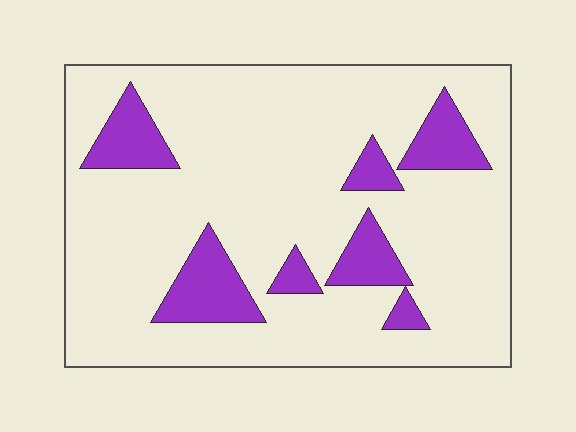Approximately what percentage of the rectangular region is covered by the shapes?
Approximately 15%.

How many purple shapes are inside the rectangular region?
7.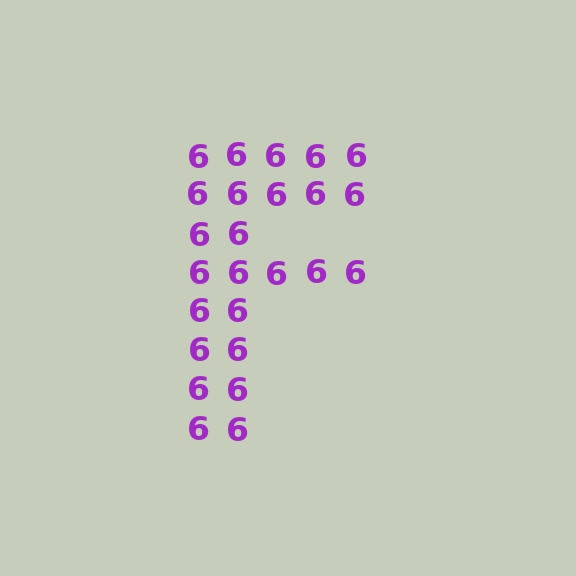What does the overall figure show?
The overall figure shows the letter F.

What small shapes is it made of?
It is made of small digit 6's.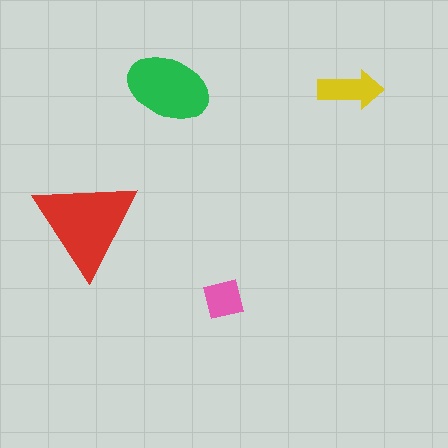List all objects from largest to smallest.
The red triangle, the green ellipse, the yellow arrow, the pink square.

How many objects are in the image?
There are 4 objects in the image.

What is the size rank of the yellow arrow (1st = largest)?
3rd.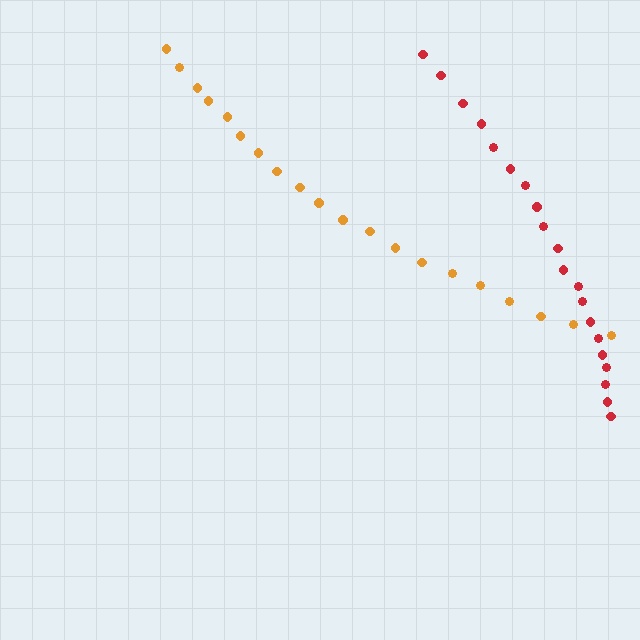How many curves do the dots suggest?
There are 2 distinct paths.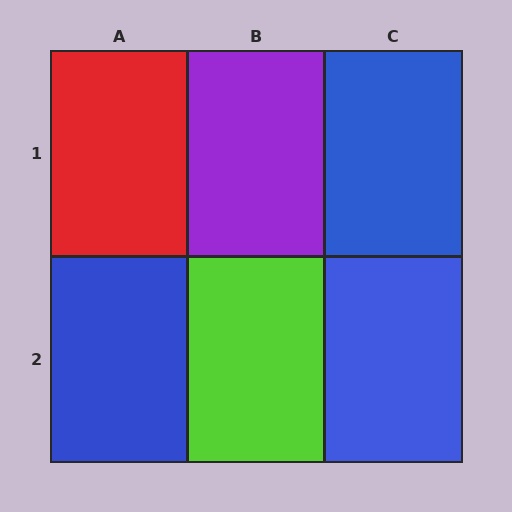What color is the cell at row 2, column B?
Lime.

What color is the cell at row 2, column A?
Blue.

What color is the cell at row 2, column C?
Blue.